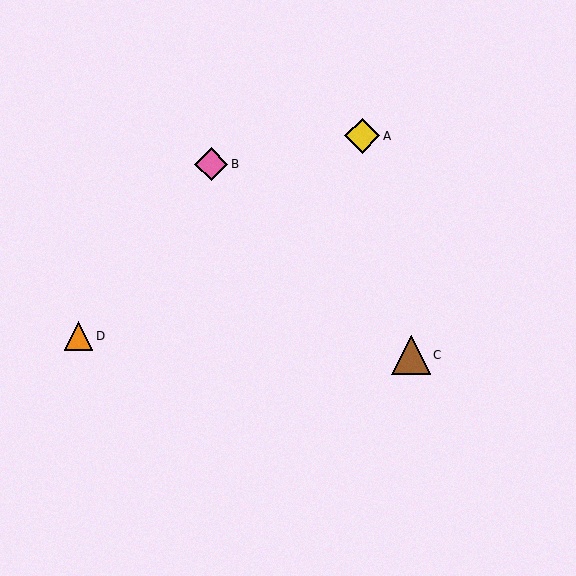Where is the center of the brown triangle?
The center of the brown triangle is at (411, 355).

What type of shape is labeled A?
Shape A is a yellow diamond.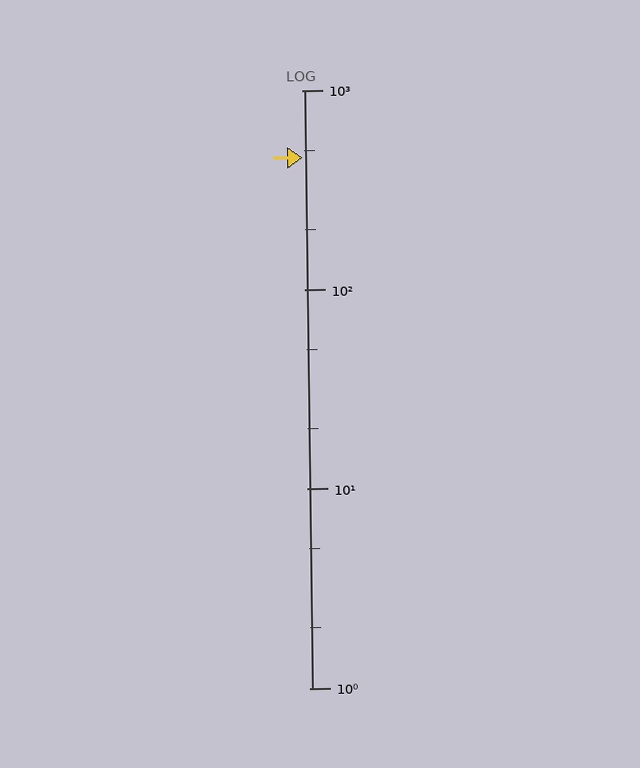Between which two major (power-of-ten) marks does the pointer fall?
The pointer is between 100 and 1000.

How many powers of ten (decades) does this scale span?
The scale spans 3 decades, from 1 to 1000.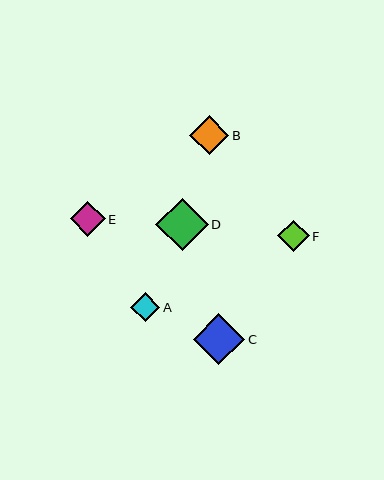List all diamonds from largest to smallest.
From largest to smallest: D, C, B, E, F, A.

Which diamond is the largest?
Diamond D is the largest with a size of approximately 53 pixels.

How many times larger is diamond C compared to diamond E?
Diamond C is approximately 1.5 times the size of diamond E.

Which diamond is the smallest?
Diamond A is the smallest with a size of approximately 30 pixels.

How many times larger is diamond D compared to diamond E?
Diamond D is approximately 1.5 times the size of diamond E.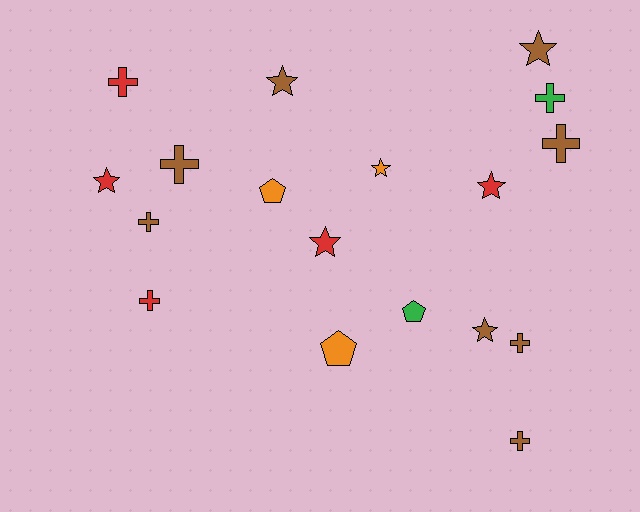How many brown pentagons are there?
There are no brown pentagons.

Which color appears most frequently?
Brown, with 8 objects.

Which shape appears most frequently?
Cross, with 8 objects.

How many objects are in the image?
There are 18 objects.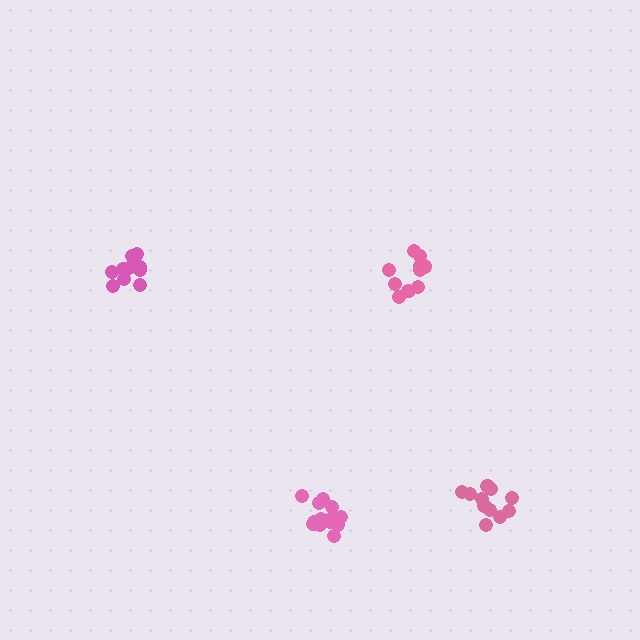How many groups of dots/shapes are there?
There are 4 groups.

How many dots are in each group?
Group 1: 14 dots, Group 2: 11 dots, Group 3: 10 dots, Group 4: 11 dots (46 total).